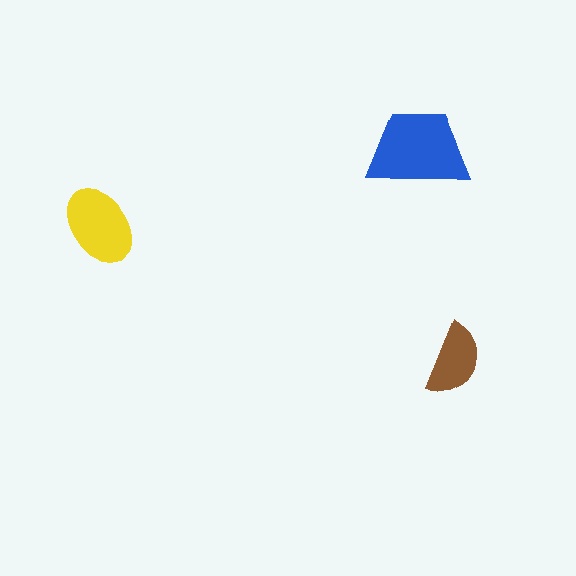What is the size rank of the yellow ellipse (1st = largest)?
2nd.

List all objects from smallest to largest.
The brown semicircle, the yellow ellipse, the blue trapezoid.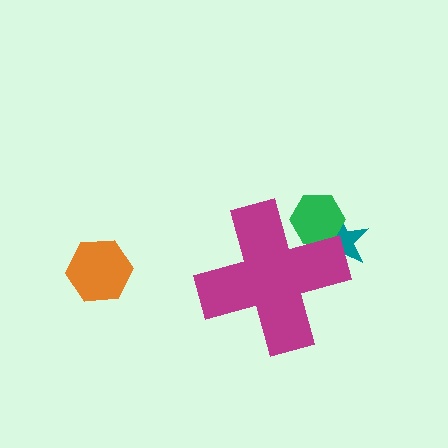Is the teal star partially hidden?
Yes, the teal star is partially hidden behind the magenta cross.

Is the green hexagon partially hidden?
Yes, the green hexagon is partially hidden behind the magenta cross.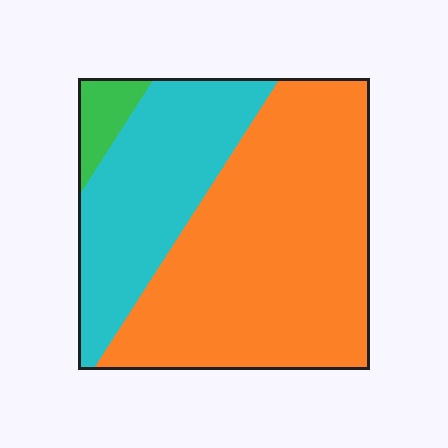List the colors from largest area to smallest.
From largest to smallest: orange, cyan, green.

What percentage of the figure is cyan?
Cyan covers roughly 30% of the figure.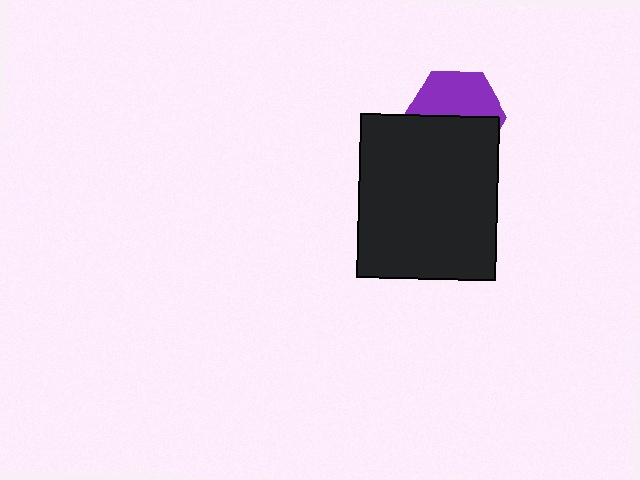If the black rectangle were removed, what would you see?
You would see the complete purple hexagon.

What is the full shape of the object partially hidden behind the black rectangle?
The partially hidden object is a purple hexagon.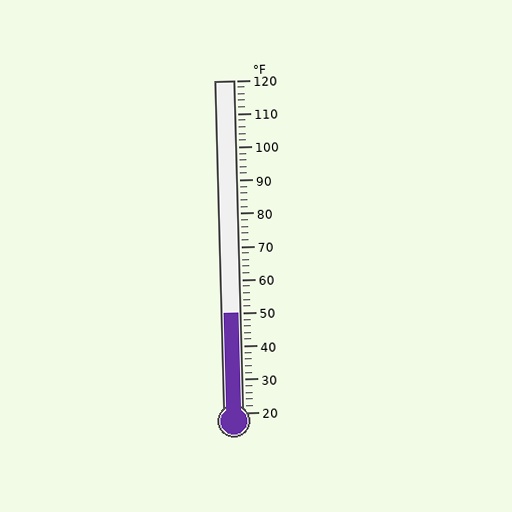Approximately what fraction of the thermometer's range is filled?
The thermometer is filled to approximately 30% of its range.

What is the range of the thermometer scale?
The thermometer scale ranges from 20°F to 120°F.